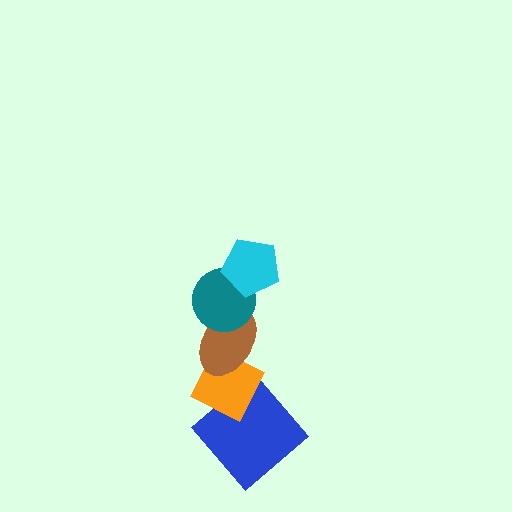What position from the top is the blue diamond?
The blue diamond is 5th from the top.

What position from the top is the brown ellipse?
The brown ellipse is 3rd from the top.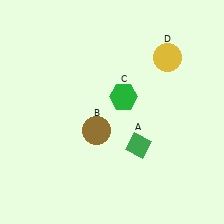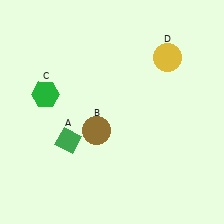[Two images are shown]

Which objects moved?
The objects that moved are: the green diamond (A), the green hexagon (C).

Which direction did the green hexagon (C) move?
The green hexagon (C) moved left.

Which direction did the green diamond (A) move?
The green diamond (A) moved left.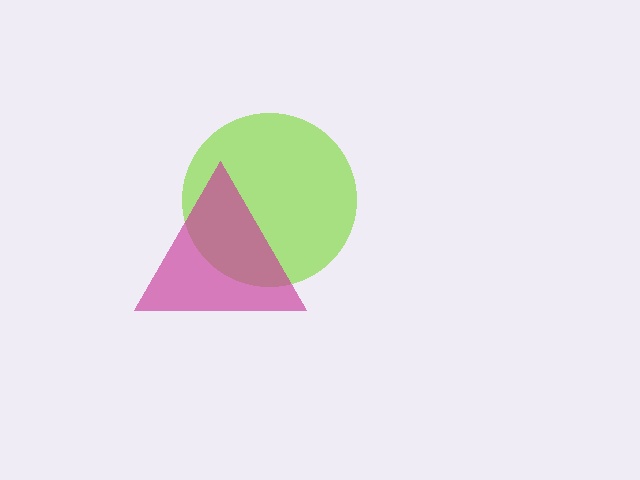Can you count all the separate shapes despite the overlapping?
Yes, there are 2 separate shapes.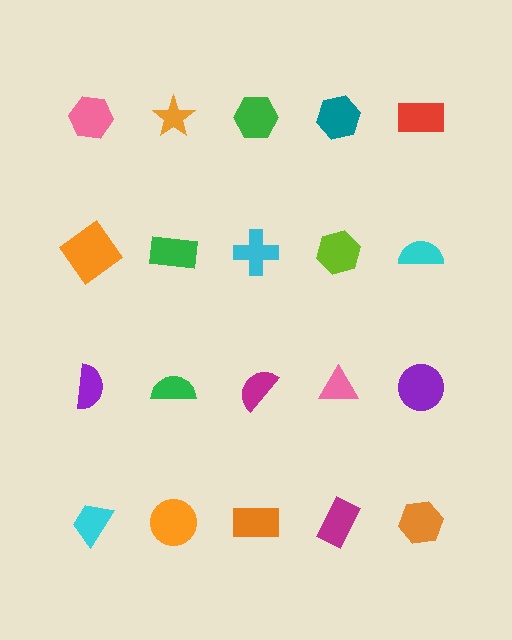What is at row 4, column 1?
A cyan trapezoid.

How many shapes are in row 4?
5 shapes.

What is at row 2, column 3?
A cyan cross.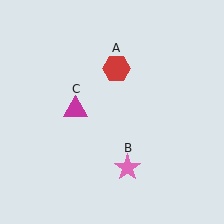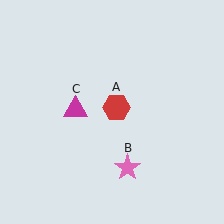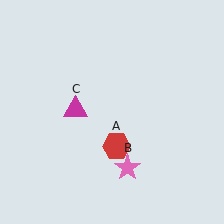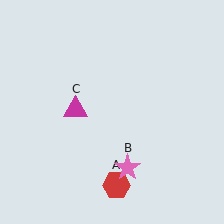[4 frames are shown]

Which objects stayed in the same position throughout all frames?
Pink star (object B) and magenta triangle (object C) remained stationary.